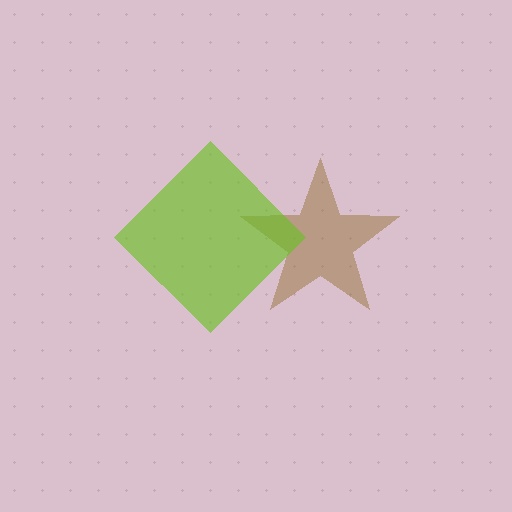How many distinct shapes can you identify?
There are 2 distinct shapes: a brown star, a lime diamond.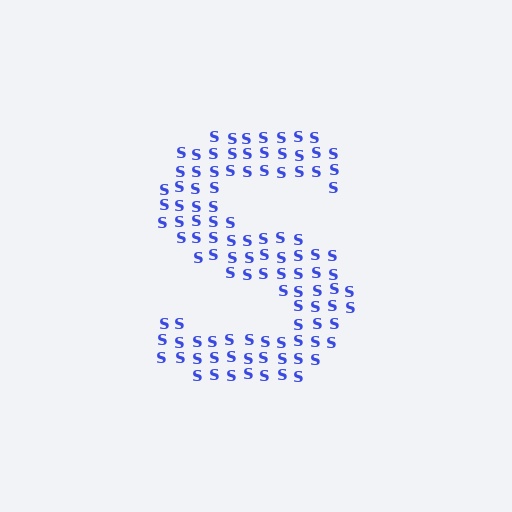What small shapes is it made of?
It is made of small letter S's.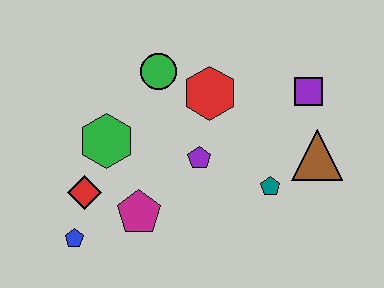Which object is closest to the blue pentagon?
The red diamond is closest to the blue pentagon.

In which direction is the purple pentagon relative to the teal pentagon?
The purple pentagon is to the left of the teal pentagon.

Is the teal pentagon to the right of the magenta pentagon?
Yes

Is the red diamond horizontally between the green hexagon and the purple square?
No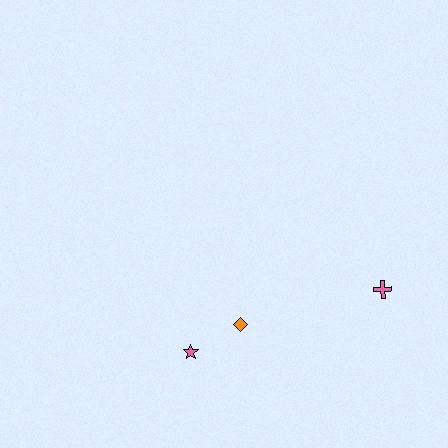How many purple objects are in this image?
There are no purple objects.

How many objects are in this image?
There are 3 objects.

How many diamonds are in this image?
There is 1 diamond.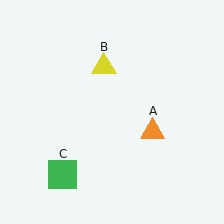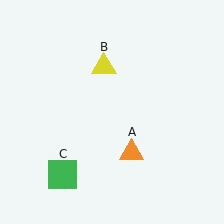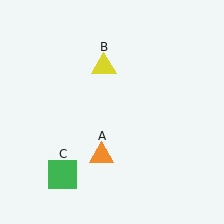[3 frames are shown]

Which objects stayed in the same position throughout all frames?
Yellow triangle (object B) and green square (object C) remained stationary.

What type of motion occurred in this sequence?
The orange triangle (object A) rotated clockwise around the center of the scene.